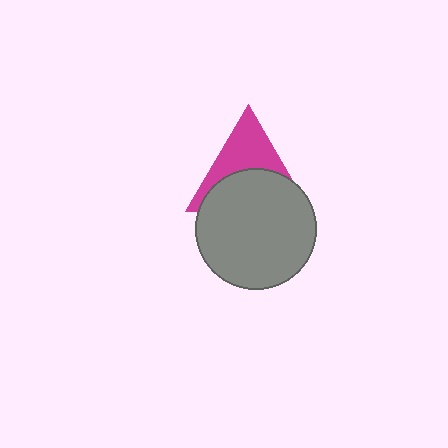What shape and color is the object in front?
The object in front is a gray circle.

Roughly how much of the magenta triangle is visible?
About half of it is visible (roughly 47%).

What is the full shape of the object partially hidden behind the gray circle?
The partially hidden object is a magenta triangle.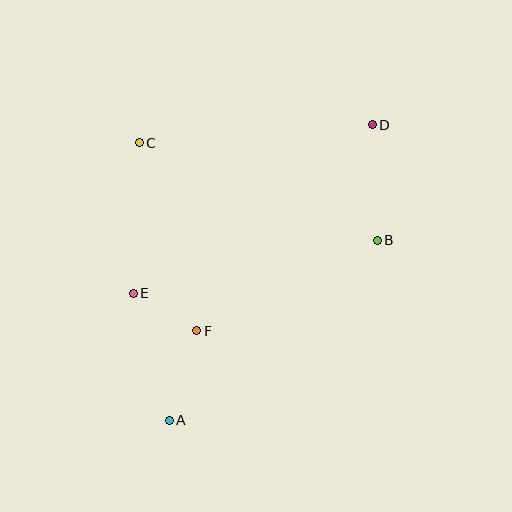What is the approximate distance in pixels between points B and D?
The distance between B and D is approximately 116 pixels.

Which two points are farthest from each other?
Points A and D are farthest from each other.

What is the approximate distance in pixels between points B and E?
The distance between B and E is approximately 250 pixels.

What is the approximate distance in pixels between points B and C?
The distance between B and C is approximately 257 pixels.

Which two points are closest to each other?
Points E and F are closest to each other.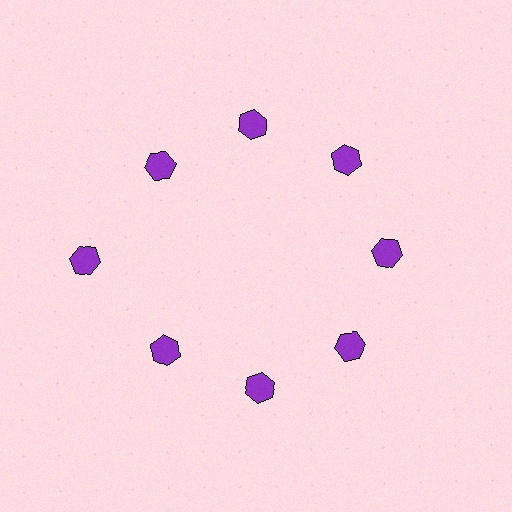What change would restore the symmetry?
The symmetry would be restored by moving it inward, back onto the ring so that all 8 hexagons sit at equal angles and equal distance from the center.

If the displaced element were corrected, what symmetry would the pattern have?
It would have 8-fold rotational symmetry — the pattern would map onto itself every 45 degrees.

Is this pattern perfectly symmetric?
No. The 8 purple hexagons are arranged in a ring, but one element near the 9 o'clock position is pushed outward from the center, breaking the 8-fold rotational symmetry.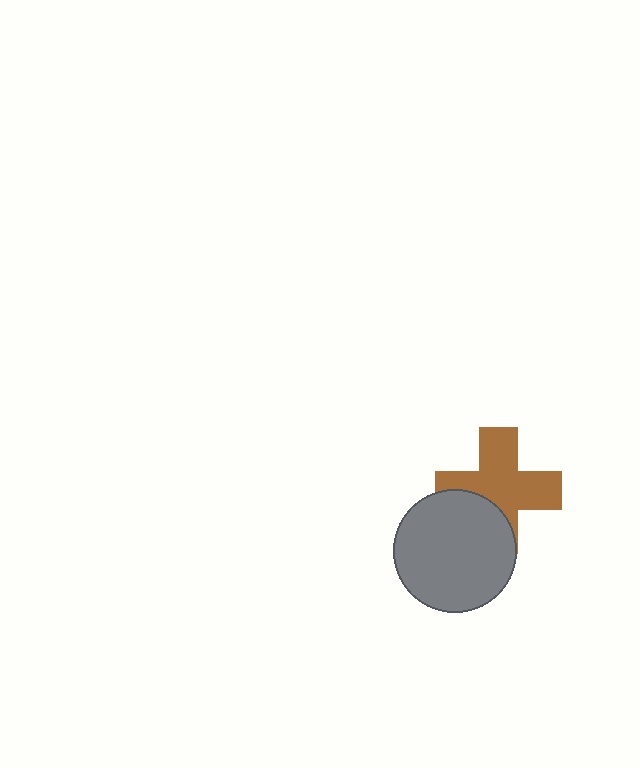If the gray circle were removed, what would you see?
You would see the complete brown cross.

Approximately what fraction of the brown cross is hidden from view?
Roughly 30% of the brown cross is hidden behind the gray circle.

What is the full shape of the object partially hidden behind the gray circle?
The partially hidden object is a brown cross.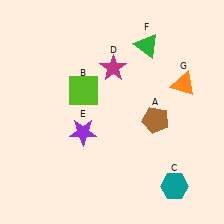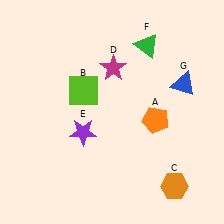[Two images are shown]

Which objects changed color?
A changed from brown to orange. C changed from teal to orange. G changed from orange to blue.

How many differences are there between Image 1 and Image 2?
There are 3 differences between the two images.